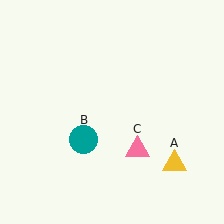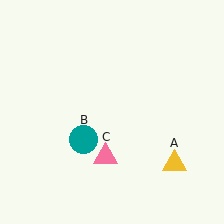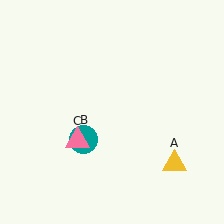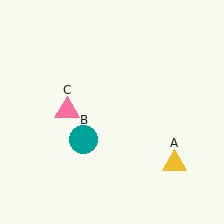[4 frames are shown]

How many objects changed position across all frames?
1 object changed position: pink triangle (object C).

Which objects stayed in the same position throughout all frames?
Yellow triangle (object A) and teal circle (object B) remained stationary.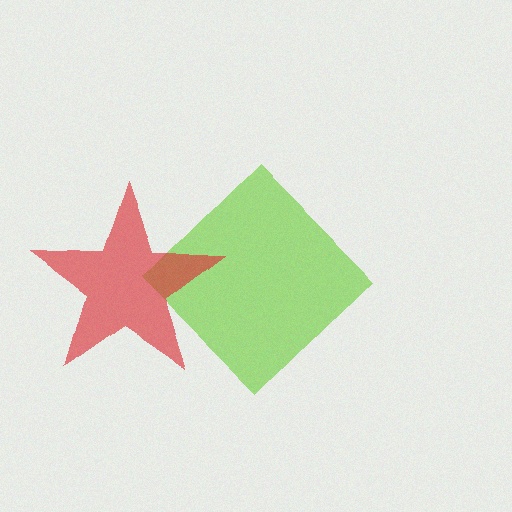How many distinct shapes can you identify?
There are 2 distinct shapes: a lime diamond, a red star.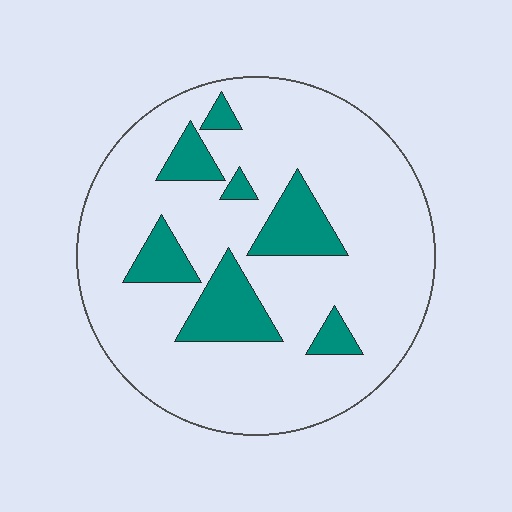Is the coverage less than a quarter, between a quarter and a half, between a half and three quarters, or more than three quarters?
Less than a quarter.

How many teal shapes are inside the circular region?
7.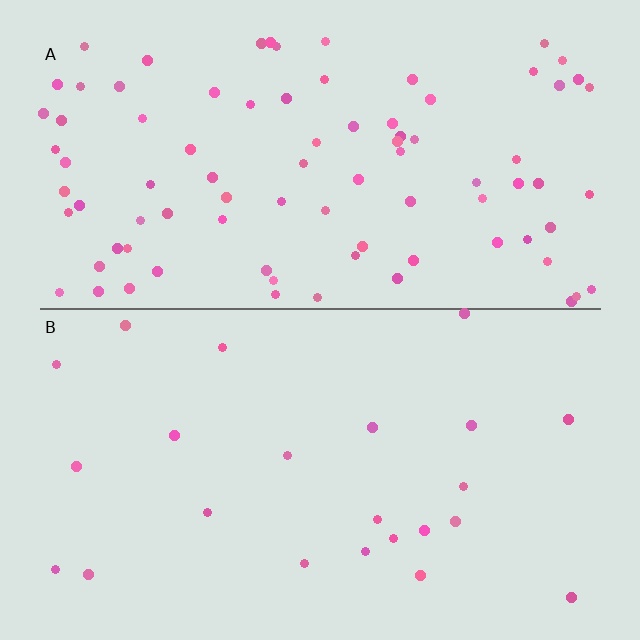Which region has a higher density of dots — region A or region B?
A (the top).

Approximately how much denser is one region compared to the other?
Approximately 3.8× — region A over region B.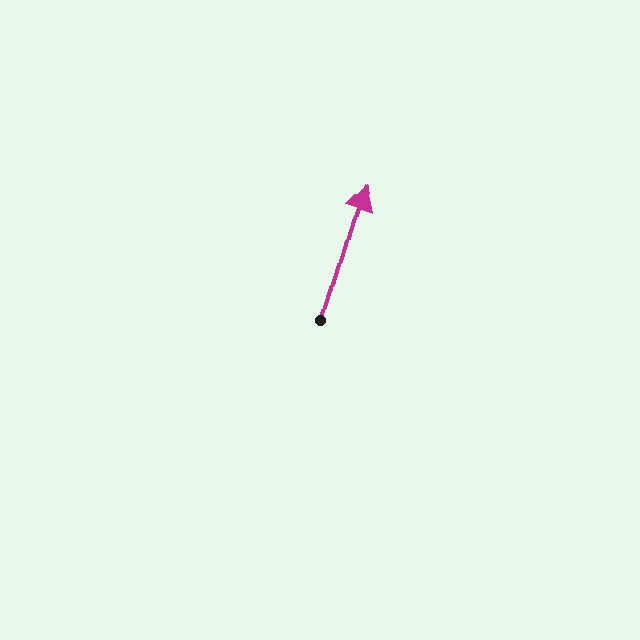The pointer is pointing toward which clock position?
Roughly 1 o'clock.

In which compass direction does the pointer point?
North.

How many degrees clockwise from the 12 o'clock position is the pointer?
Approximately 17 degrees.